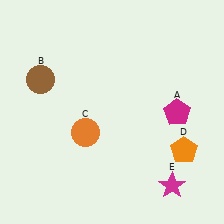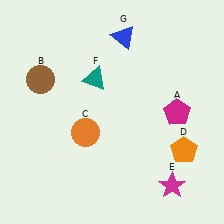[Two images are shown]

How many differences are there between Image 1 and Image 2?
There are 2 differences between the two images.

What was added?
A teal triangle (F), a blue triangle (G) were added in Image 2.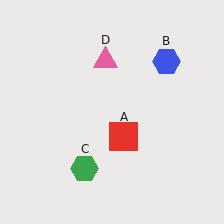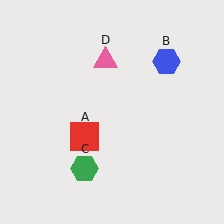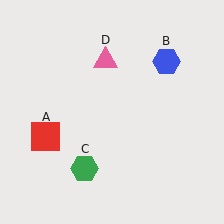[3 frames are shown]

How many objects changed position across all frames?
1 object changed position: red square (object A).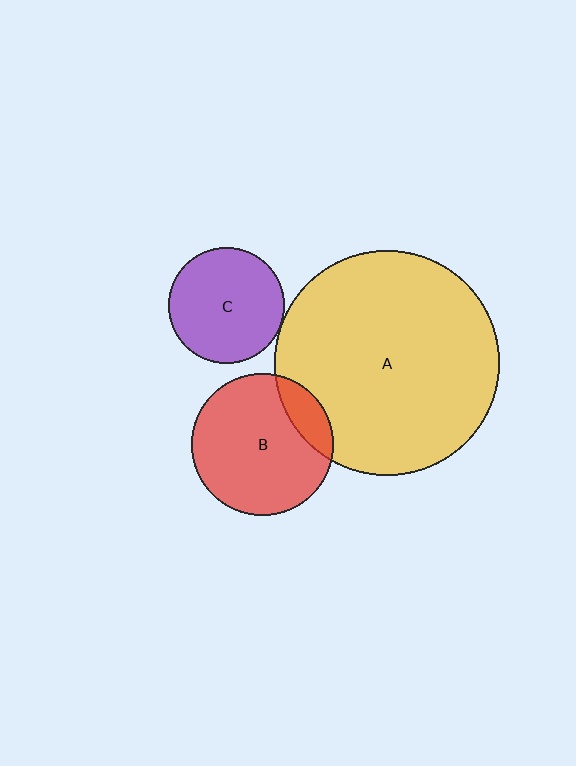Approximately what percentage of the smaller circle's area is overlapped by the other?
Approximately 5%.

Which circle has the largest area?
Circle A (yellow).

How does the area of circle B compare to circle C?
Approximately 1.5 times.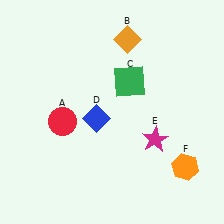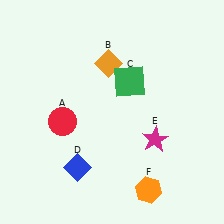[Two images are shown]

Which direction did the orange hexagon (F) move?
The orange hexagon (F) moved left.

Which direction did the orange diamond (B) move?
The orange diamond (B) moved down.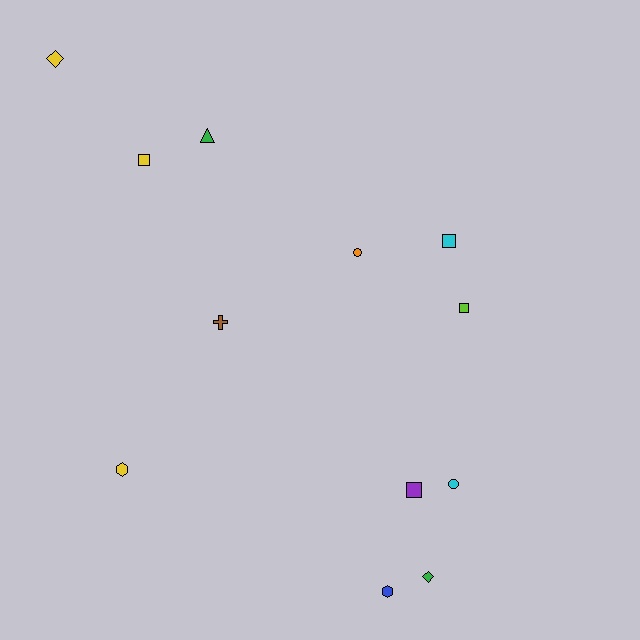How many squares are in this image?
There are 4 squares.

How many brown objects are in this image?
There is 1 brown object.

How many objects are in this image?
There are 12 objects.